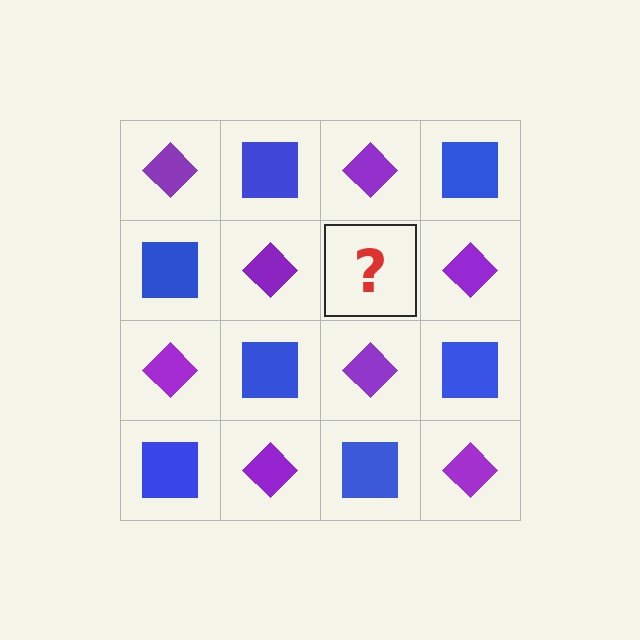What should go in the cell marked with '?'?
The missing cell should contain a blue square.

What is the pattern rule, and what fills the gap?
The rule is that it alternates purple diamond and blue square in a checkerboard pattern. The gap should be filled with a blue square.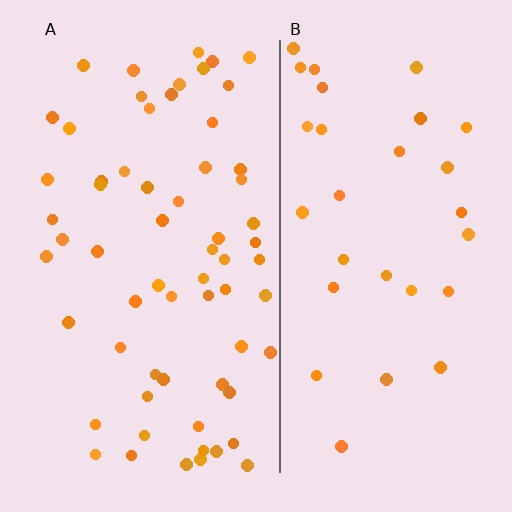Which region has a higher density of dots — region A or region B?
A (the left).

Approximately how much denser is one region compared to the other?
Approximately 2.0× — region A over region B.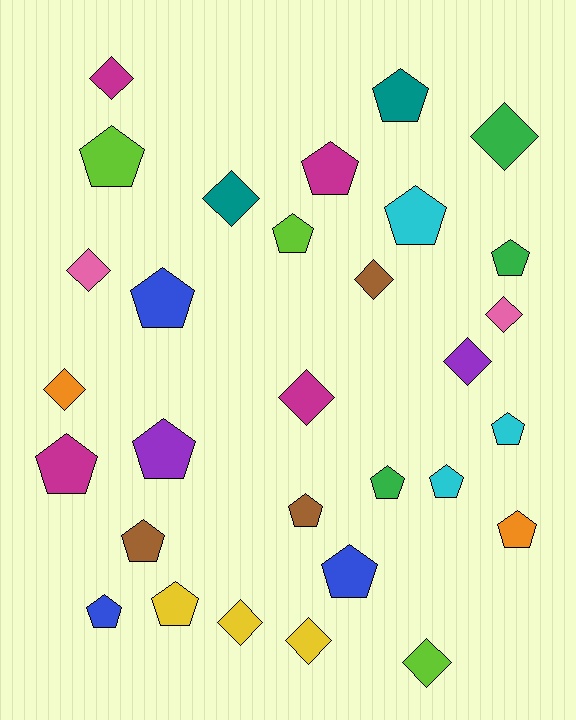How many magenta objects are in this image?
There are 4 magenta objects.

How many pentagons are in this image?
There are 18 pentagons.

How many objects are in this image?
There are 30 objects.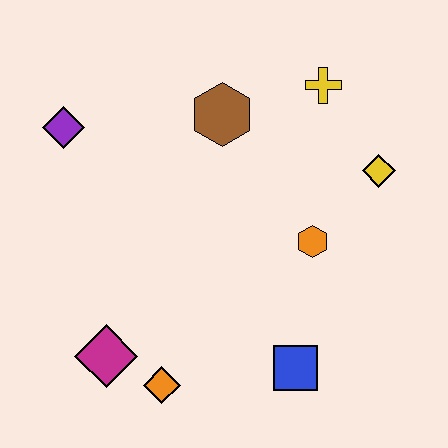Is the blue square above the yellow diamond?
No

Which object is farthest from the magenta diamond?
The yellow cross is farthest from the magenta diamond.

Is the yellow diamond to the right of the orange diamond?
Yes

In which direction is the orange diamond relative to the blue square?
The orange diamond is to the left of the blue square.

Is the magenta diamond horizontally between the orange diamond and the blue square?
No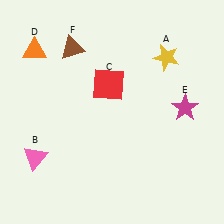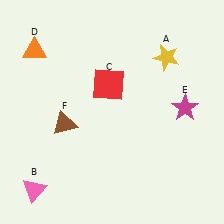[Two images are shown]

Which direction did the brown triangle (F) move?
The brown triangle (F) moved down.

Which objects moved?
The objects that moved are: the pink triangle (B), the brown triangle (F).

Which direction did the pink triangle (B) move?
The pink triangle (B) moved down.